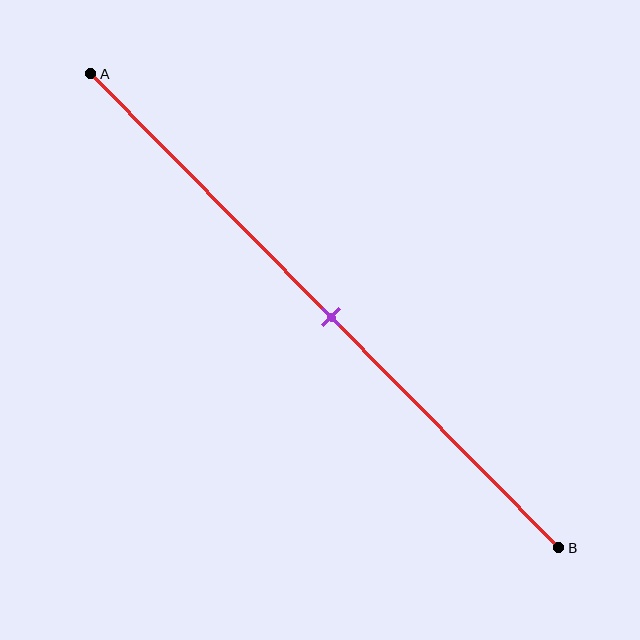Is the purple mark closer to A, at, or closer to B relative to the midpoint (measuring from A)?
The purple mark is approximately at the midpoint of segment AB.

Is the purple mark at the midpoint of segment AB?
Yes, the mark is approximately at the midpoint.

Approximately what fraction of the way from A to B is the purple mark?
The purple mark is approximately 50% of the way from A to B.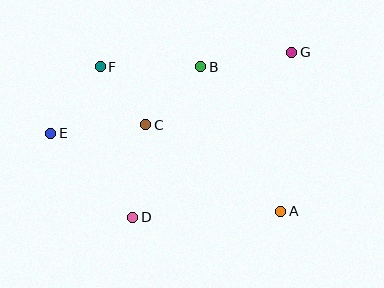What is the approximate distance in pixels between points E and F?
The distance between E and F is approximately 83 pixels.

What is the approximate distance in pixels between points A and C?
The distance between A and C is approximately 161 pixels.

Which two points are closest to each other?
Points C and F are closest to each other.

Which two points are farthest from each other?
Points E and G are farthest from each other.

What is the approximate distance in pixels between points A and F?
The distance between A and F is approximately 231 pixels.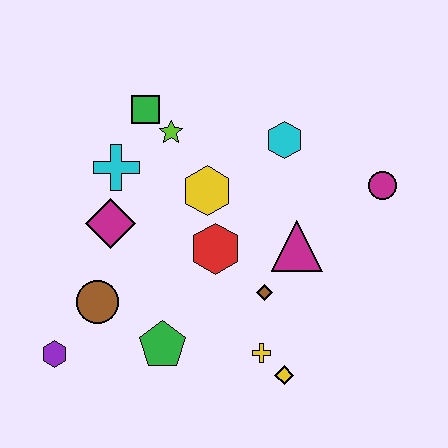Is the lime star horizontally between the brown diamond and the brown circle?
Yes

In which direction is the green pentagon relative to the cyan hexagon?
The green pentagon is below the cyan hexagon.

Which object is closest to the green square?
The lime star is closest to the green square.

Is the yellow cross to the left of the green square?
No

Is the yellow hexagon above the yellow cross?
Yes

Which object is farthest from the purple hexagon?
The magenta circle is farthest from the purple hexagon.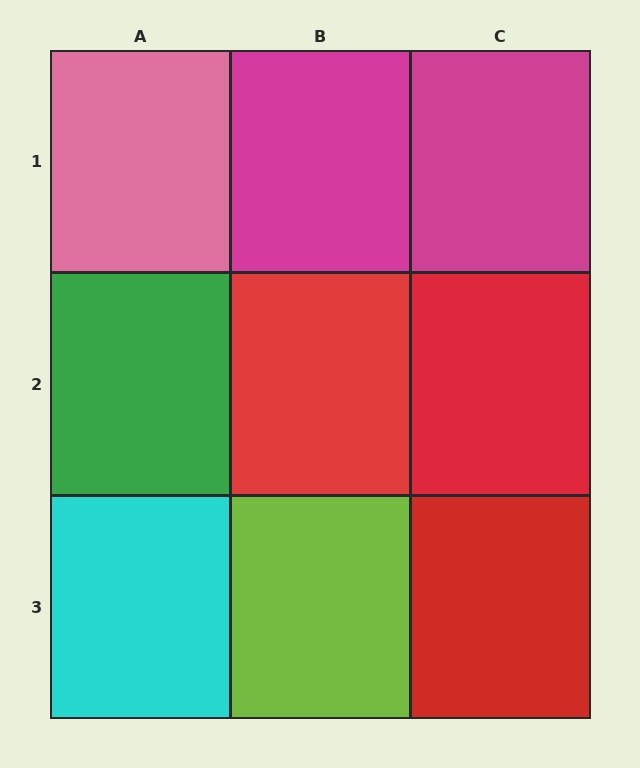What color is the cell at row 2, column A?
Green.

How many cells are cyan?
1 cell is cyan.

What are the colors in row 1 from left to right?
Pink, magenta, magenta.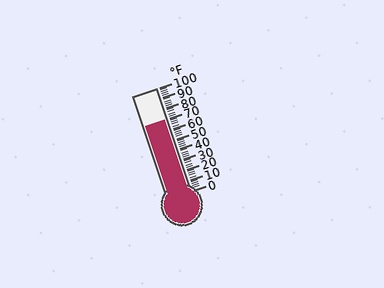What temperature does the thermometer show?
The thermometer shows approximately 70°F.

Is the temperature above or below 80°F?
The temperature is below 80°F.